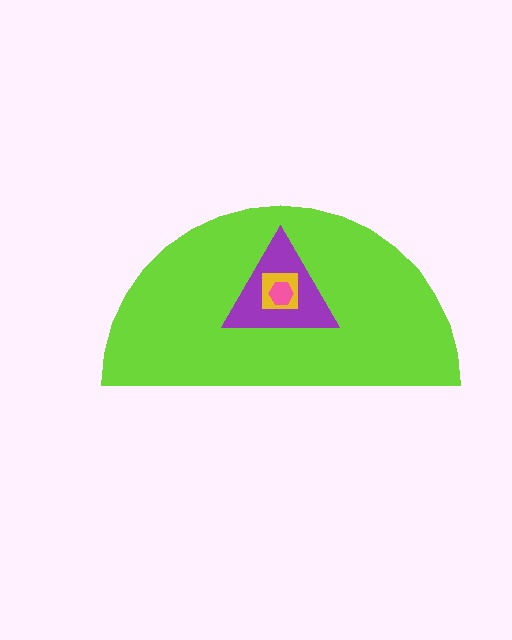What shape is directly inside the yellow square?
The pink hexagon.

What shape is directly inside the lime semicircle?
The purple triangle.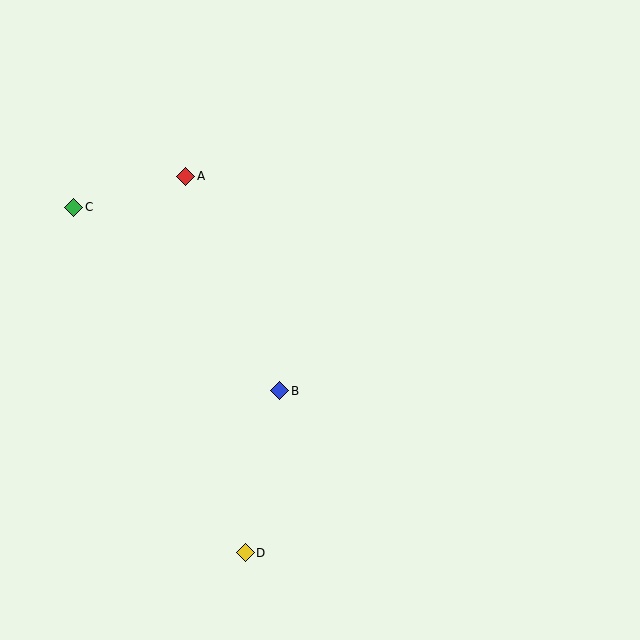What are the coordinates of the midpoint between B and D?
The midpoint between B and D is at (263, 472).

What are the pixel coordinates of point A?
Point A is at (186, 176).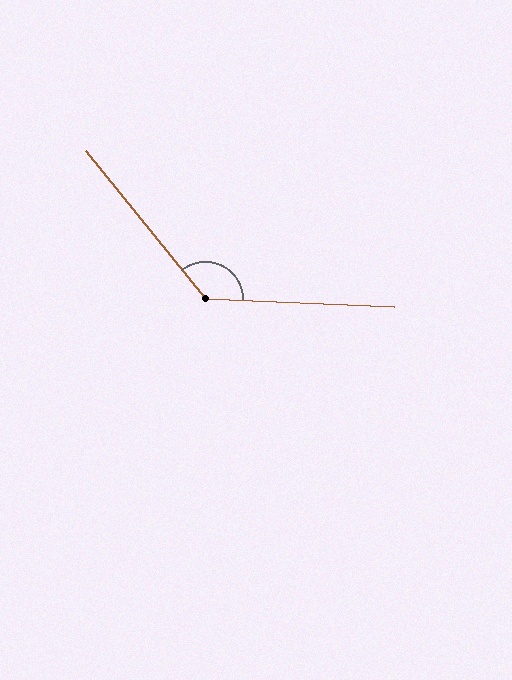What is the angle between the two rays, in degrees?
Approximately 131 degrees.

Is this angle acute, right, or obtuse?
It is obtuse.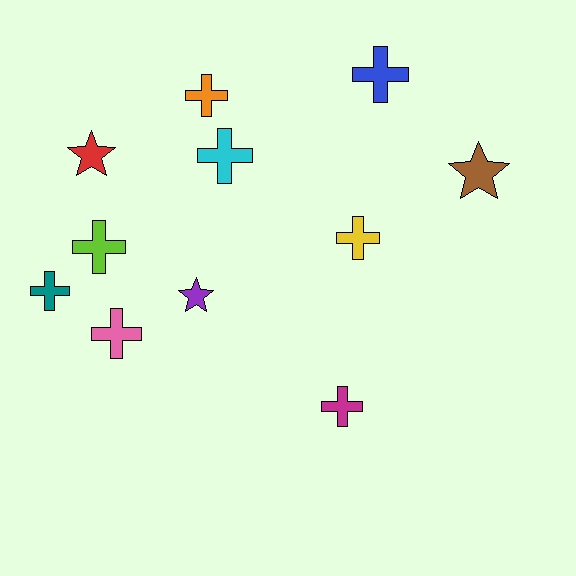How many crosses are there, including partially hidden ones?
There are 8 crosses.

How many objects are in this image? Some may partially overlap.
There are 11 objects.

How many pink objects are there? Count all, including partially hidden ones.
There is 1 pink object.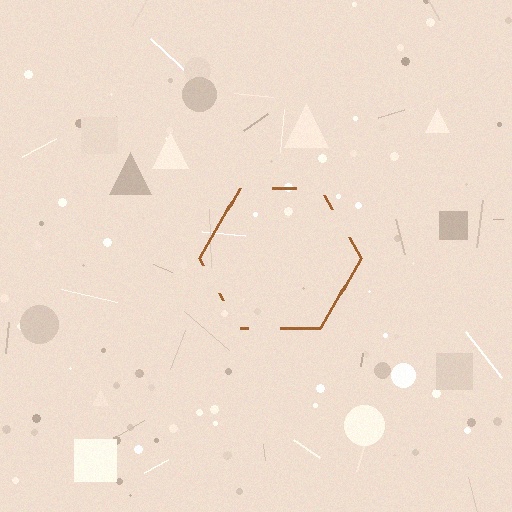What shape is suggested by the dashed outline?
The dashed outline suggests a hexagon.